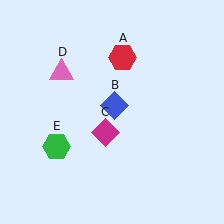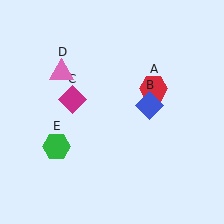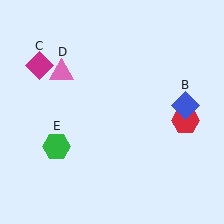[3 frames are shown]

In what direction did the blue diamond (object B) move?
The blue diamond (object B) moved right.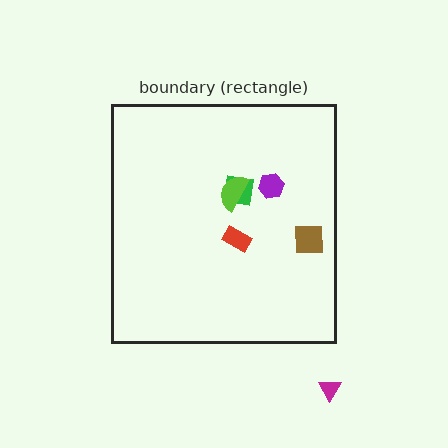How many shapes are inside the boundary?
5 inside, 1 outside.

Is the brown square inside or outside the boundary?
Inside.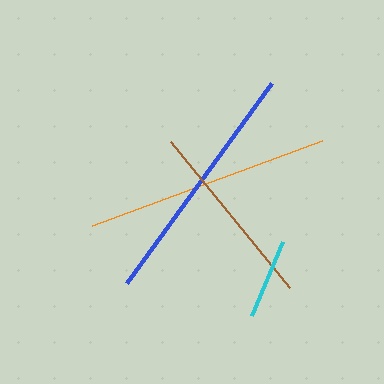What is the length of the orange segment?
The orange segment is approximately 245 pixels long.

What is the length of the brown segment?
The brown segment is approximately 187 pixels long.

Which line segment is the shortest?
The cyan line is the shortest at approximately 80 pixels.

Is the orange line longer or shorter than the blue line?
The blue line is longer than the orange line.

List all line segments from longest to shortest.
From longest to shortest: blue, orange, brown, cyan.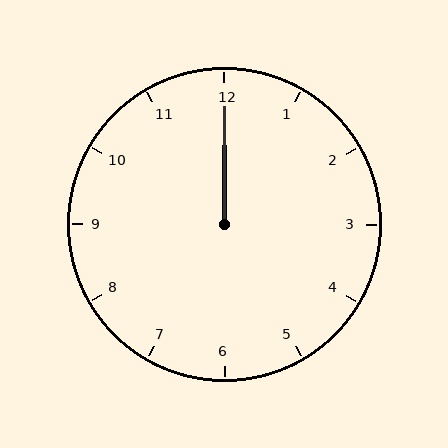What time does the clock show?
12:00.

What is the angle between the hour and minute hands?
Approximately 0 degrees.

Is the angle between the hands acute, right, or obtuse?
It is acute.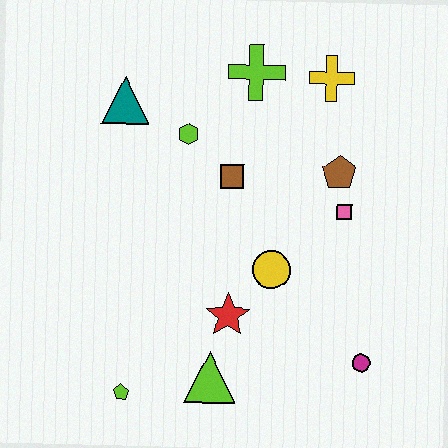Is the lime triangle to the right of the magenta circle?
No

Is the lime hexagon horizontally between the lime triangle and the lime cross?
No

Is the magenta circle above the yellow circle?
No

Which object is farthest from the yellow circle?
The teal triangle is farthest from the yellow circle.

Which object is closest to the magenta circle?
The yellow circle is closest to the magenta circle.